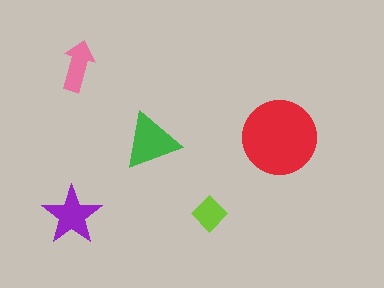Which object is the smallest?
The lime diamond.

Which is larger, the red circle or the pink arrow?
The red circle.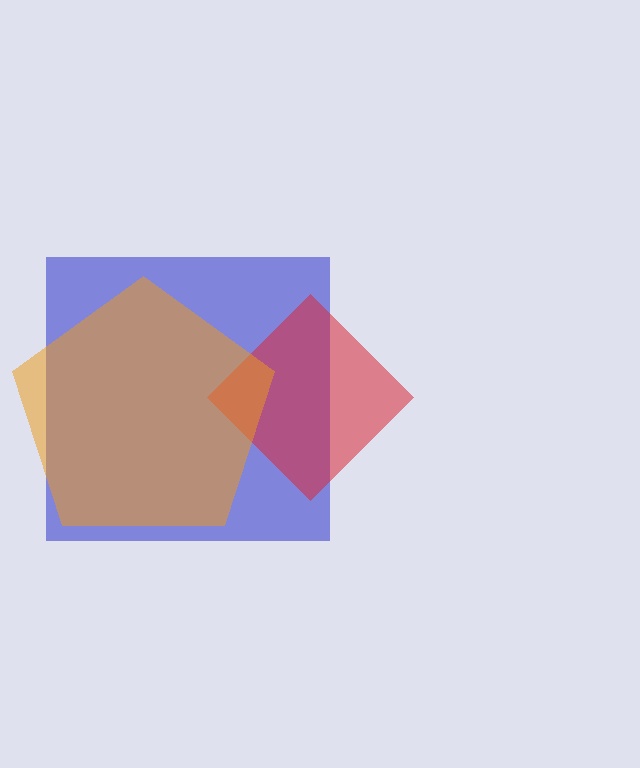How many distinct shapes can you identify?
There are 3 distinct shapes: a blue square, a red diamond, an orange pentagon.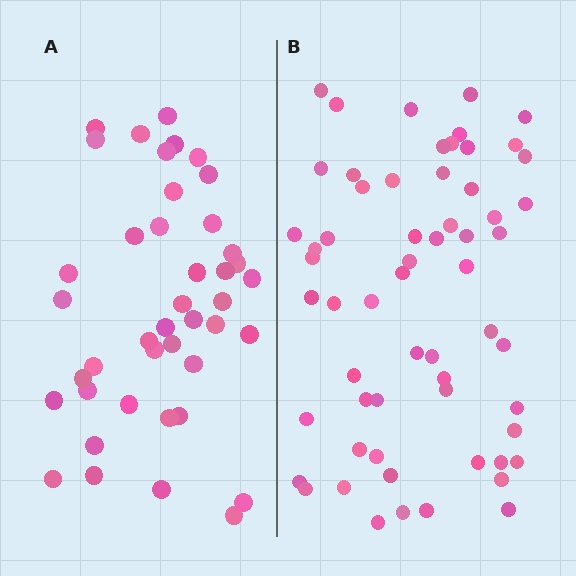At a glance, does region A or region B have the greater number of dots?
Region B (the right region) has more dots.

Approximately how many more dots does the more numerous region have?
Region B has approximately 20 more dots than region A.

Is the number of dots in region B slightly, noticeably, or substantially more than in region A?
Region B has noticeably more, but not dramatically so. The ratio is roughly 1.4 to 1.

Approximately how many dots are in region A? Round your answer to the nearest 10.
About 40 dots. (The exact count is 42, which rounds to 40.)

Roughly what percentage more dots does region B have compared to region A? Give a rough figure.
About 45% more.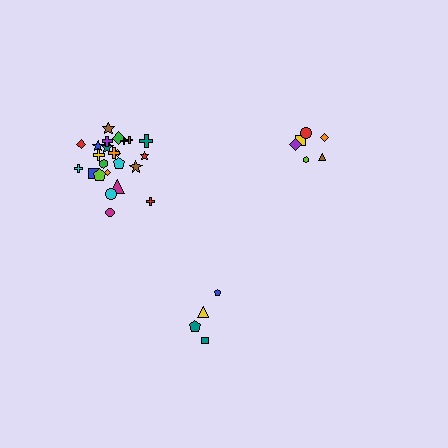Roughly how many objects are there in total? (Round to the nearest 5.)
Roughly 35 objects in total.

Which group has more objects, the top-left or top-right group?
The top-left group.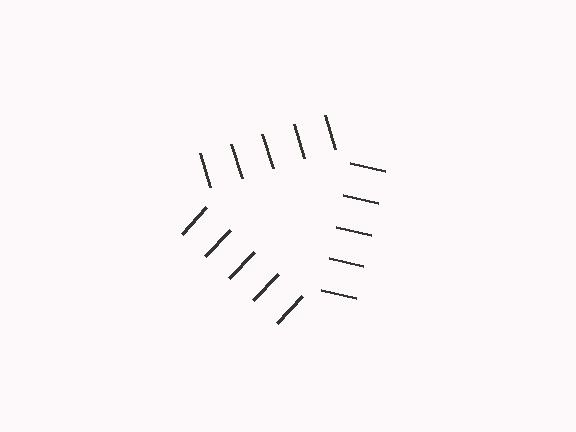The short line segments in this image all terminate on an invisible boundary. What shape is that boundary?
An illusory triangle — the line segments terminate on its edges but no continuous stroke is drawn.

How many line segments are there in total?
15 — 5 along each of the 3 edges.